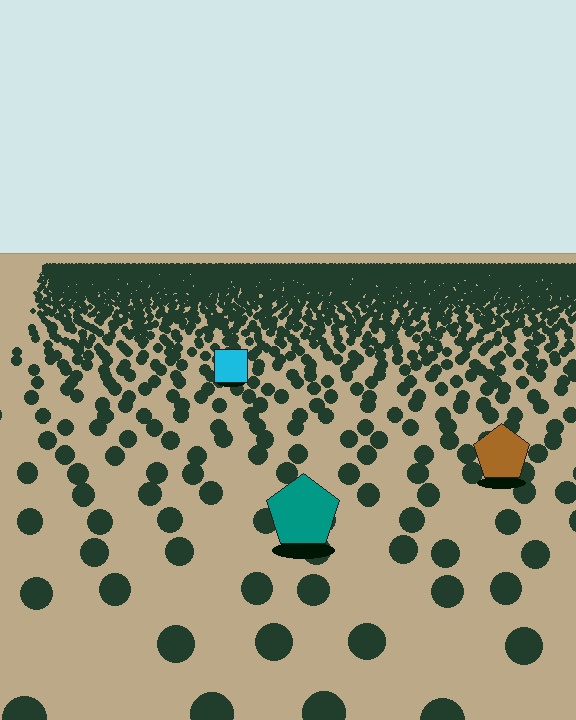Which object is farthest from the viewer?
The cyan square is farthest from the viewer. It appears smaller and the ground texture around it is denser.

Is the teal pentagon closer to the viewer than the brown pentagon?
Yes. The teal pentagon is closer — you can tell from the texture gradient: the ground texture is coarser near it.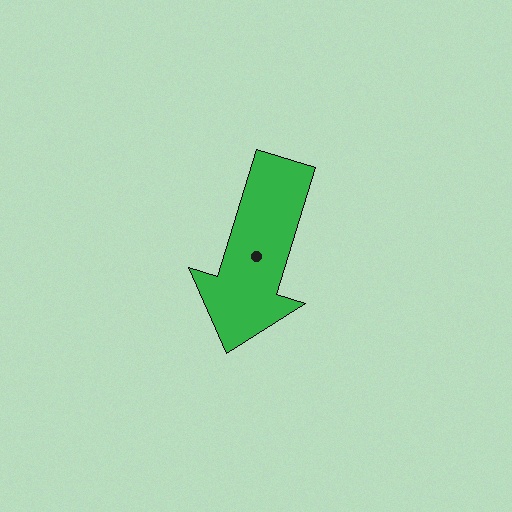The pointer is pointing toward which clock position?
Roughly 7 o'clock.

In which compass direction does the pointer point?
South.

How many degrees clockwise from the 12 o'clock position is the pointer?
Approximately 197 degrees.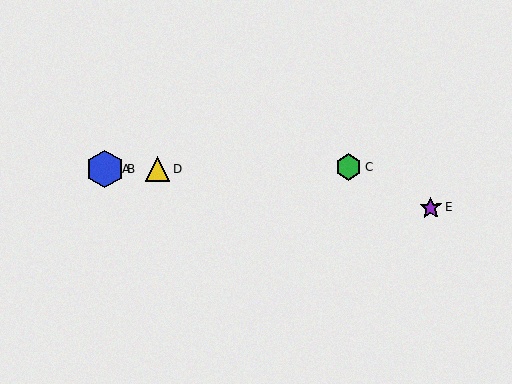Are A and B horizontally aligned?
Yes, both are at y≈169.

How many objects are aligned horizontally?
4 objects (A, B, C, D) are aligned horizontally.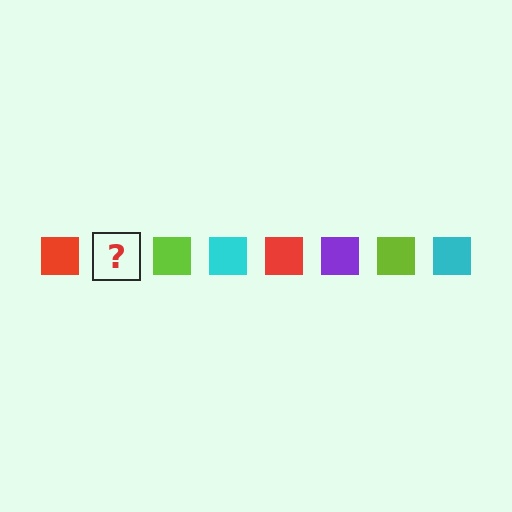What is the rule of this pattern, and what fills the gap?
The rule is that the pattern cycles through red, purple, lime, cyan squares. The gap should be filled with a purple square.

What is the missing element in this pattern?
The missing element is a purple square.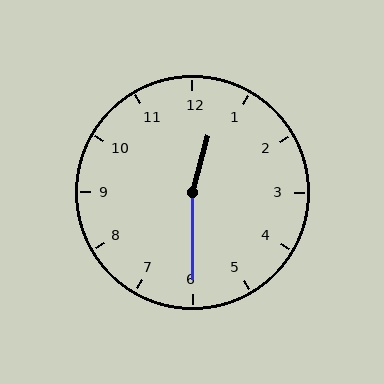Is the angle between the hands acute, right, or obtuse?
It is obtuse.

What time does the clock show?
12:30.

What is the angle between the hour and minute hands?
Approximately 165 degrees.